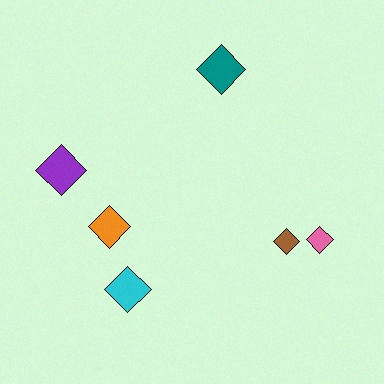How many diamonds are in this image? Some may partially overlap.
There are 6 diamonds.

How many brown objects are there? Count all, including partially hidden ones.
There is 1 brown object.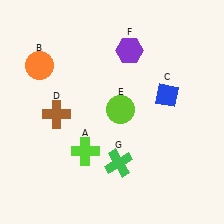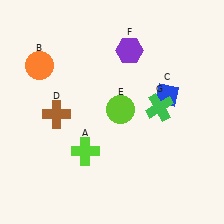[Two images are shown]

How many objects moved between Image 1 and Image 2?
1 object moved between the two images.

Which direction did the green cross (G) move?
The green cross (G) moved up.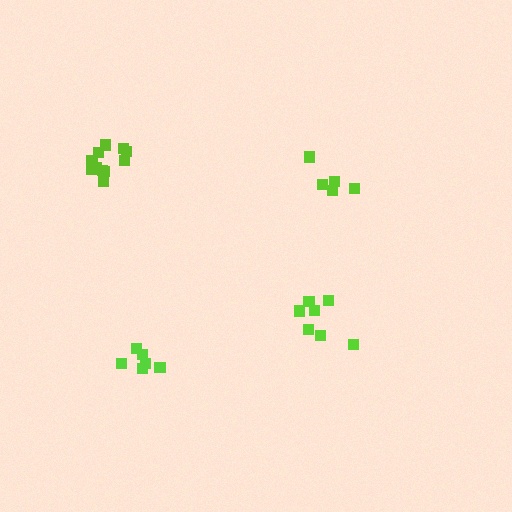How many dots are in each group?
Group 1: 6 dots, Group 2: 7 dots, Group 3: 5 dots, Group 4: 11 dots (29 total).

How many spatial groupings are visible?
There are 4 spatial groupings.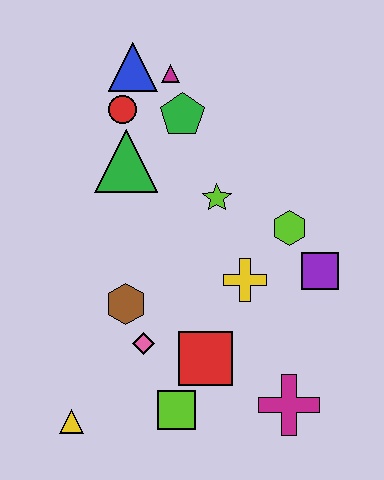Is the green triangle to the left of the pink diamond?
Yes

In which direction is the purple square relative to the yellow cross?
The purple square is to the right of the yellow cross.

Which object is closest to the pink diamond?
The brown hexagon is closest to the pink diamond.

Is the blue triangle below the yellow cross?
No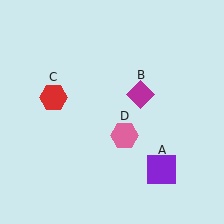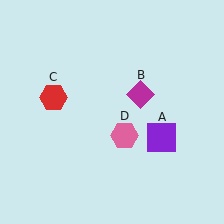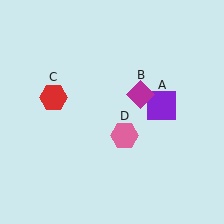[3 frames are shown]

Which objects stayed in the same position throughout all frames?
Magenta diamond (object B) and red hexagon (object C) and pink hexagon (object D) remained stationary.